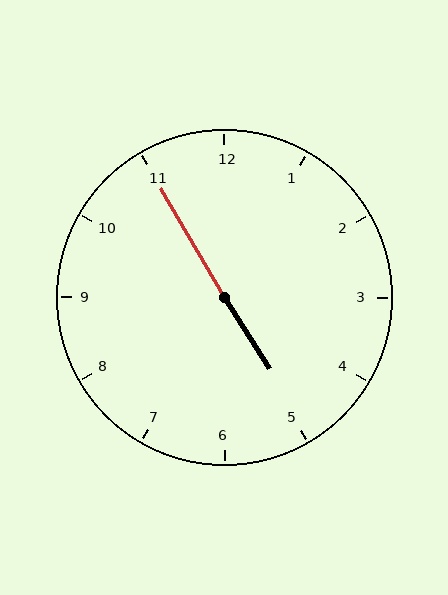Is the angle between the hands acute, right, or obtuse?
It is obtuse.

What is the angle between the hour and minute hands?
Approximately 178 degrees.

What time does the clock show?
4:55.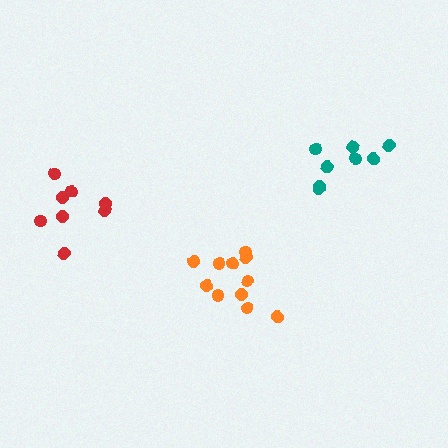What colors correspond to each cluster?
The clusters are colored: teal, orange, red.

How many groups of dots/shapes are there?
There are 3 groups.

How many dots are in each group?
Group 1: 8 dots, Group 2: 11 dots, Group 3: 8 dots (27 total).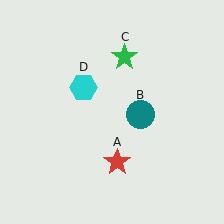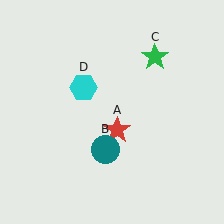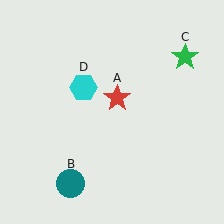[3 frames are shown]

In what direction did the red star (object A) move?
The red star (object A) moved up.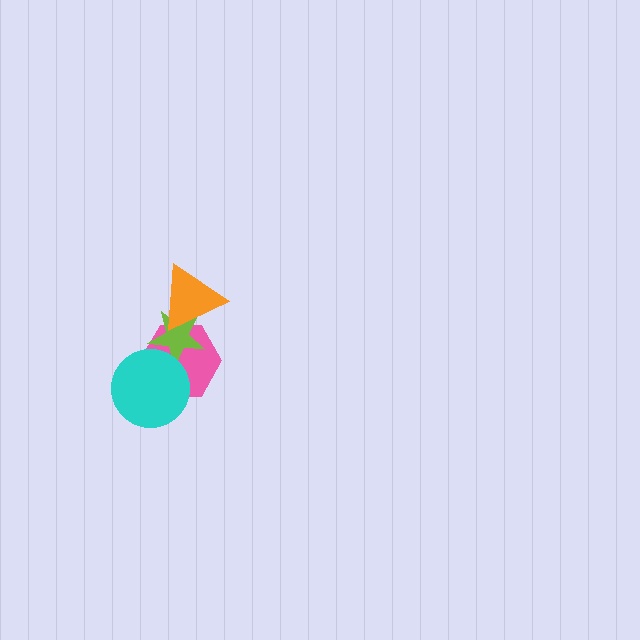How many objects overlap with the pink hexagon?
3 objects overlap with the pink hexagon.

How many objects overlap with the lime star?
3 objects overlap with the lime star.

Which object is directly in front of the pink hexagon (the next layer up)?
The lime star is directly in front of the pink hexagon.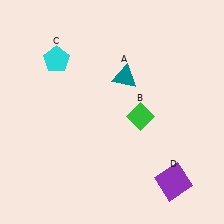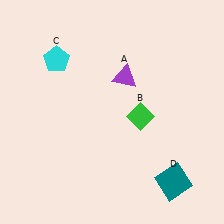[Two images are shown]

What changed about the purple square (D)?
In Image 1, D is purple. In Image 2, it changed to teal.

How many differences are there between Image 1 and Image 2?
There are 2 differences between the two images.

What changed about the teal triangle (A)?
In Image 1, A is teal. In Image 2, it changed to purple.